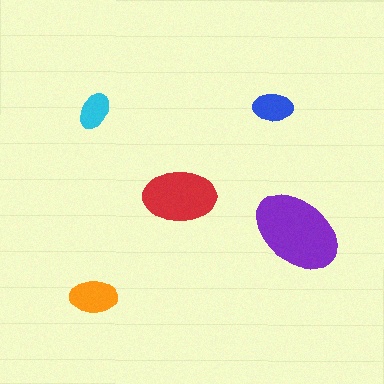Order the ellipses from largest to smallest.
the purple one, the red one, the orange one, the blue one, the cyan one.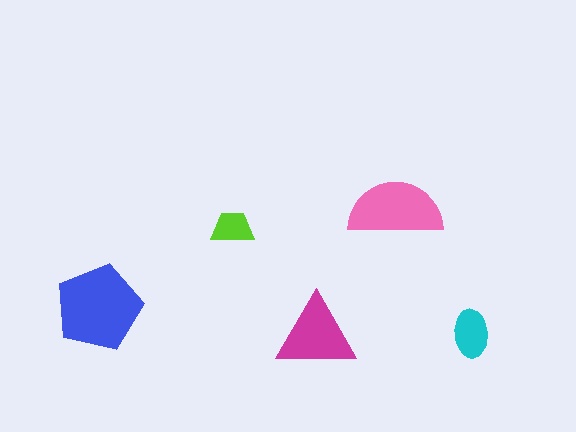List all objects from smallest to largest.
The lime trapezoid, the cyan ellipse, the magenta triangle, the pink semicircle, the blue pentagon.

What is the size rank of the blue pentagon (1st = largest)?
1st.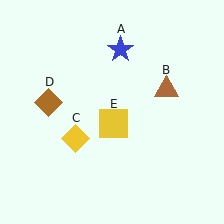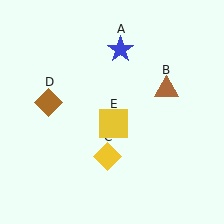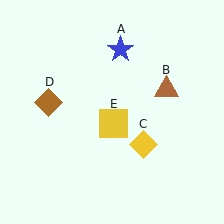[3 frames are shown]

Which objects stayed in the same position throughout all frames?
Blue star (object A) and brown triangle (object B) and brown diamond (object D) and yellow square (object E) remained stationary.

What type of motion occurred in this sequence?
The yellow diamond (object C) rotated counterclockwise around the center of the scene.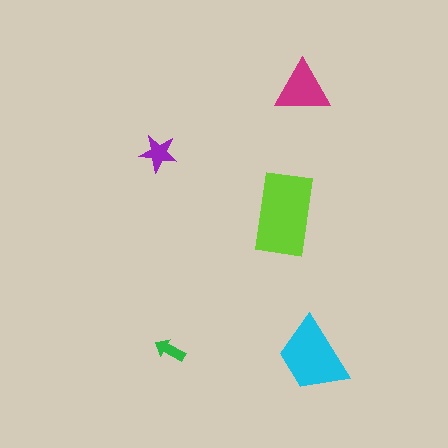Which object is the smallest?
The green arrow.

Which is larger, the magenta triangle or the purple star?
The magenta triangle.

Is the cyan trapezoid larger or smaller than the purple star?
Larger.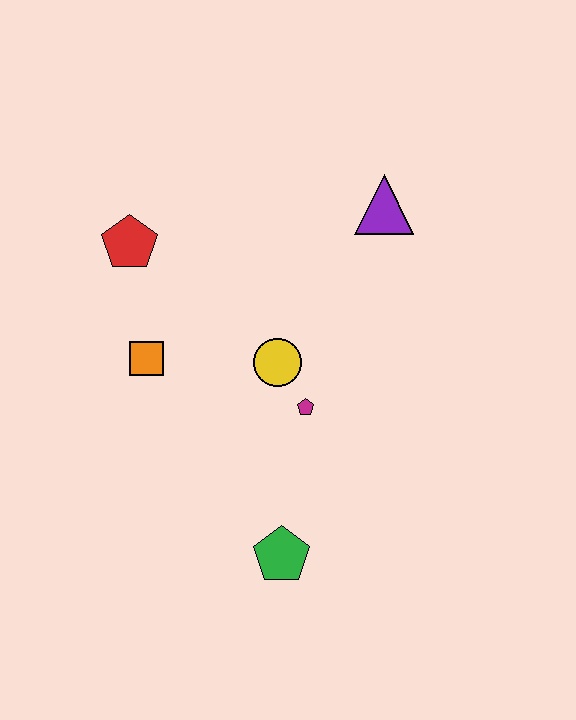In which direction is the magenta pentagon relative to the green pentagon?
The magenta pentagon is above the green pentagon.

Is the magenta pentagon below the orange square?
Yes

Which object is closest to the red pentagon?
The orange square is closest to the red pentagon.